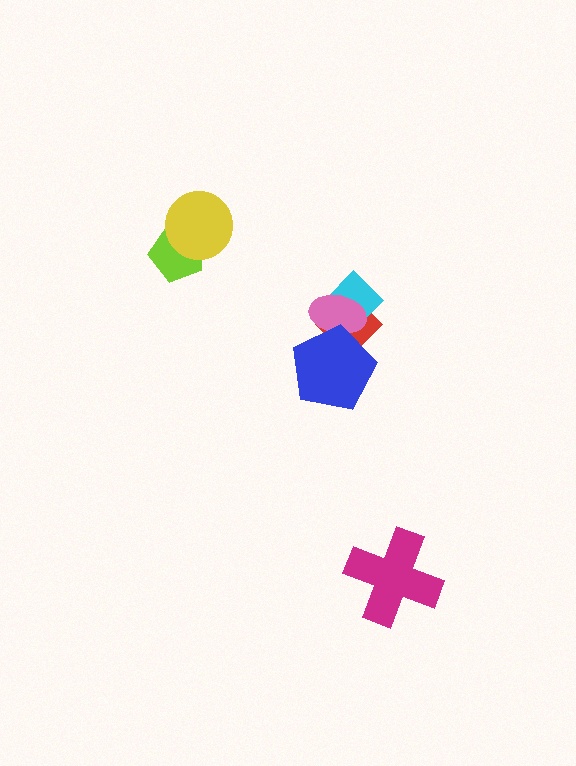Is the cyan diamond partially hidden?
Yes, it is partially covered by another shape.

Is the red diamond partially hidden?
Yes, it is partially covered by another shape.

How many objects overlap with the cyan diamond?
2 objects overlap with the cyan diamond.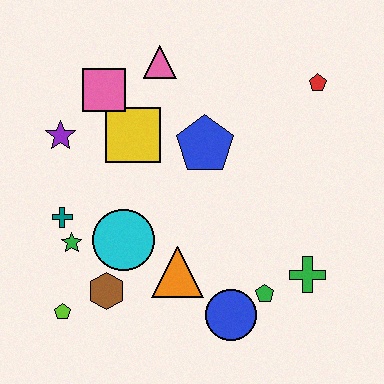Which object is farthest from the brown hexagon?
The red pentagon is farthest from the brown hexagon.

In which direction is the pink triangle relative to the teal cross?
The pink triangle is above the teal cross.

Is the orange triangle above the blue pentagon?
No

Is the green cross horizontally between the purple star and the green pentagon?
No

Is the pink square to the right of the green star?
Yes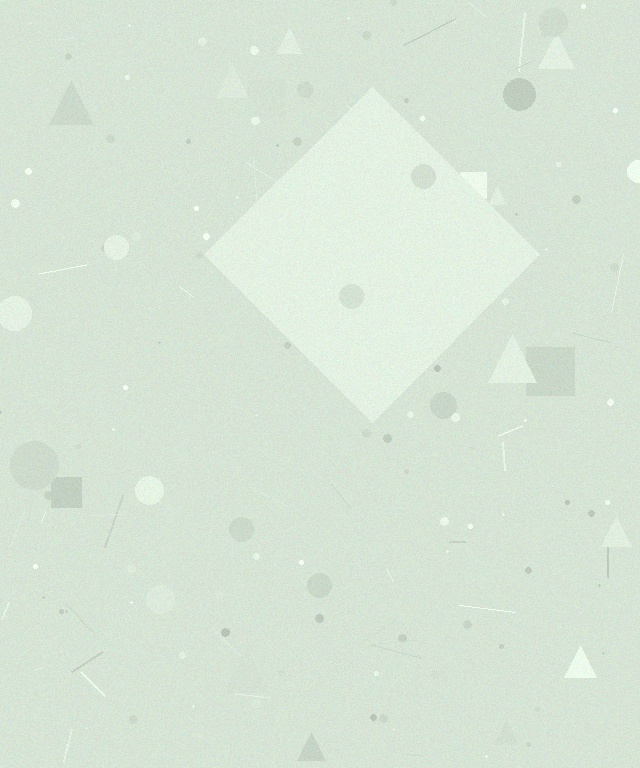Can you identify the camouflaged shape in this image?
The camouflaged shape is a diamond.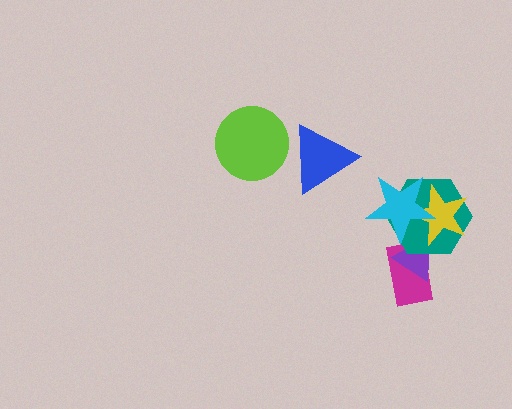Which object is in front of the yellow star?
The cyan star is in front of the yellow star.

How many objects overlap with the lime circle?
0 objects overlap with the lime circle.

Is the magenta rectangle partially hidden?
Yes, it is partially covered by another shape.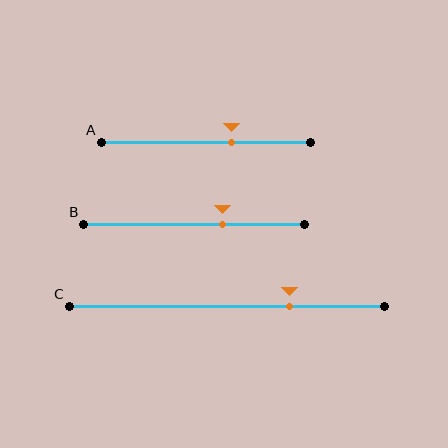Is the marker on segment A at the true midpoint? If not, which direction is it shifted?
No, the marker on segment A is shifted to the right by about 12% of the segment length.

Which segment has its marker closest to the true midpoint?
Segment A has its marker closest to the true midpoint.